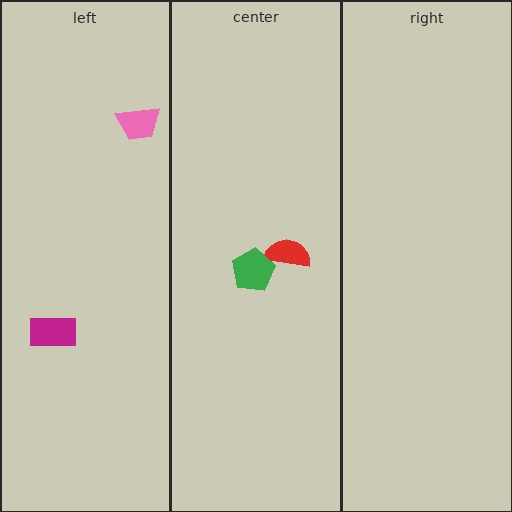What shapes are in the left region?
The magenta rectangle, the pink trapezoid.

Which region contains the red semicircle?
The center region.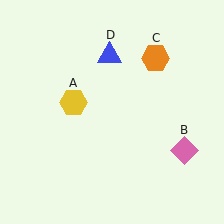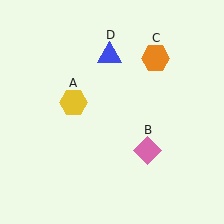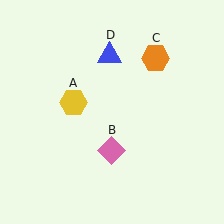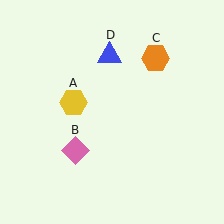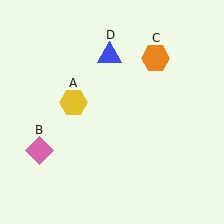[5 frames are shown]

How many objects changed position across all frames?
1 object changed position: pink diamond (object B).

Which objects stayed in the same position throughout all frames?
Yellow hexagon (object A) and orange hexagon (object C) and blue triangle (object D) remained stationary.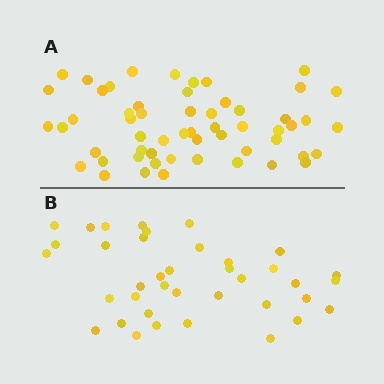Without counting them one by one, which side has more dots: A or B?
Region A (the top region) has more dots.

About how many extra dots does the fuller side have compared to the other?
Region A has approximately 20 more dots than region B.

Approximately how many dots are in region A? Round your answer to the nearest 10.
About 60 dots. (The exact count is 56, which rounds to 60.)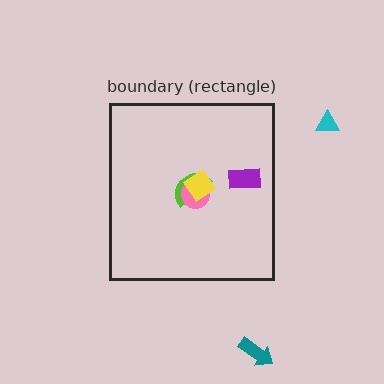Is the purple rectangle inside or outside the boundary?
Inside.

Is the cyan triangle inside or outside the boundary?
Outside.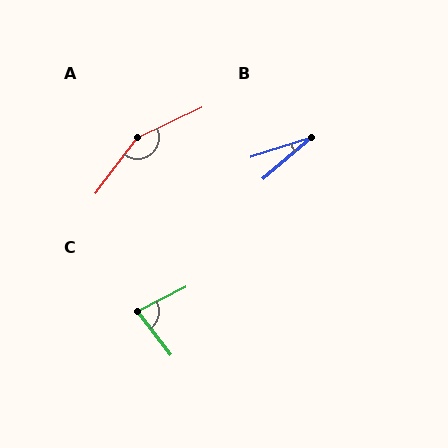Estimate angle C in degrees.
Approximately 80 degrees.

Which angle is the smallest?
B, at approximately 22 degrees.